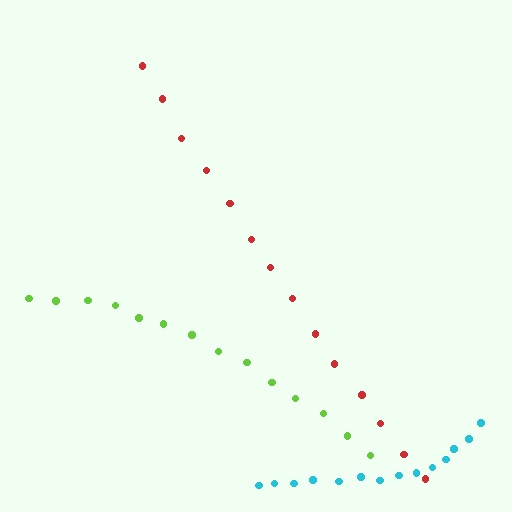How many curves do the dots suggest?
There are 3 distinct paths.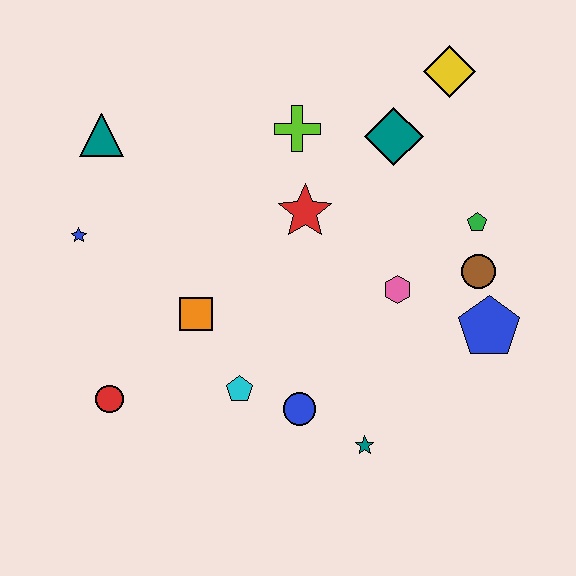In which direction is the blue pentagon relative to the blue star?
The blue pentagon is to the right of the blue star.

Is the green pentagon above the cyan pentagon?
Yes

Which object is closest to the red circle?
The orange square is closest to the red circle.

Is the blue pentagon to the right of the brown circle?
Yes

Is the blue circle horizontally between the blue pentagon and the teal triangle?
Yes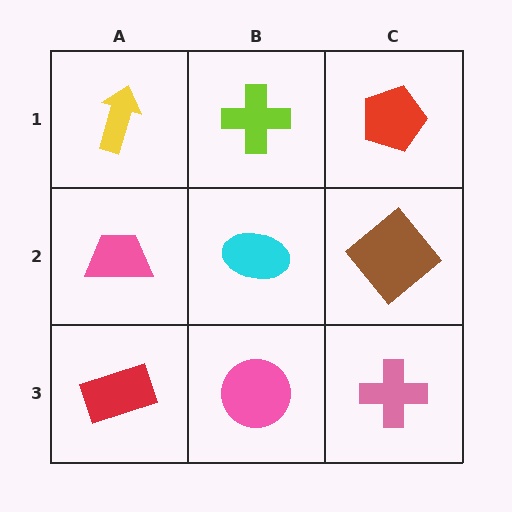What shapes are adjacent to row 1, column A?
A pink trapezoid (row 2, column A), a lime cross (row 1, column B).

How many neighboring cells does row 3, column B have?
3.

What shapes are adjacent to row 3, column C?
A brown diamond (row 2, column C), a pink circle (row 3, column B).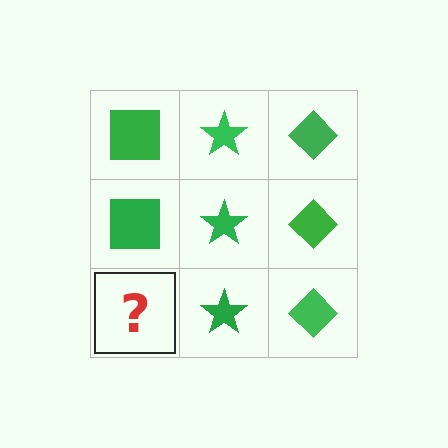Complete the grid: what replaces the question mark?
The question mark should be replaced with a green square.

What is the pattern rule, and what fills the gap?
The rule is that each column has a consistent shape. The gap should be filled with a green square.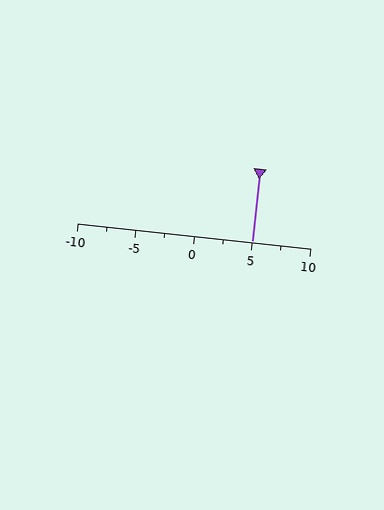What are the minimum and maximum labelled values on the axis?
The axis runs from -10 to 10.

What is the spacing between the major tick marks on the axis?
The major ticks are spaced 5 apart.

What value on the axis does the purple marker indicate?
The marker indicates approximately 5.